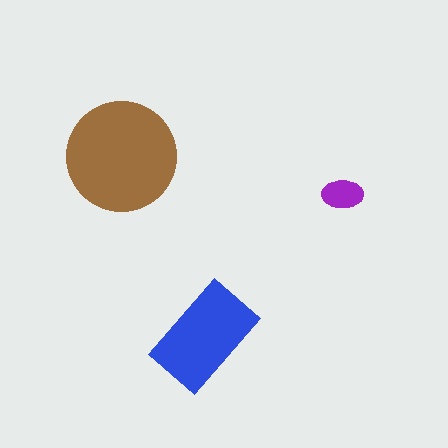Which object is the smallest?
The purple ellipse.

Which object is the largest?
The brown circle.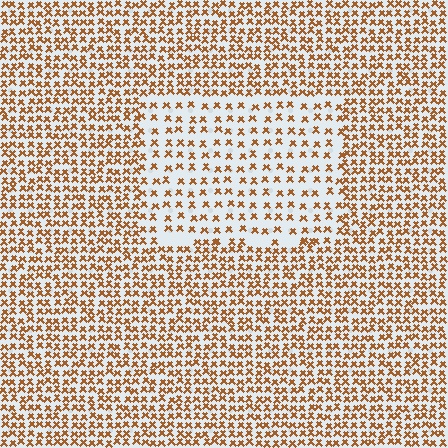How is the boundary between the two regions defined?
The boundary is defined by a change in element density (approximately 2.0x ratio). All elements are the same color, size, and shape.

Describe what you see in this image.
The image contains small brown elements arranged at two different densities. A rectangle-shaped region is visible where the elements are less densely packed than the surrounding area.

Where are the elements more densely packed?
The elements are more densely packed outside the rectangle boundary.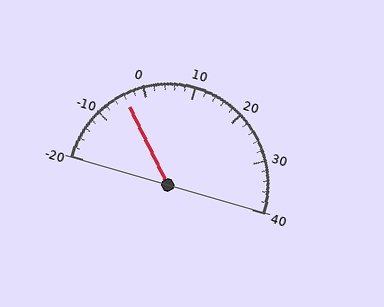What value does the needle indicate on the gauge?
The needle indicates approximately -4.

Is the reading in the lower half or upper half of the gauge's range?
The reading is in the lower half of the range (-20 to 40).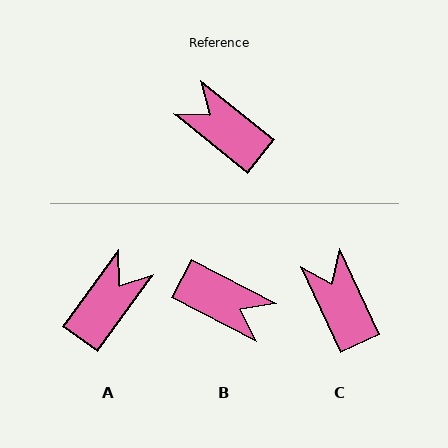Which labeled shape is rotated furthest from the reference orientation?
B, about 168 degrees away.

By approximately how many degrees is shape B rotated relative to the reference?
Approximately 168 degrees clockwise.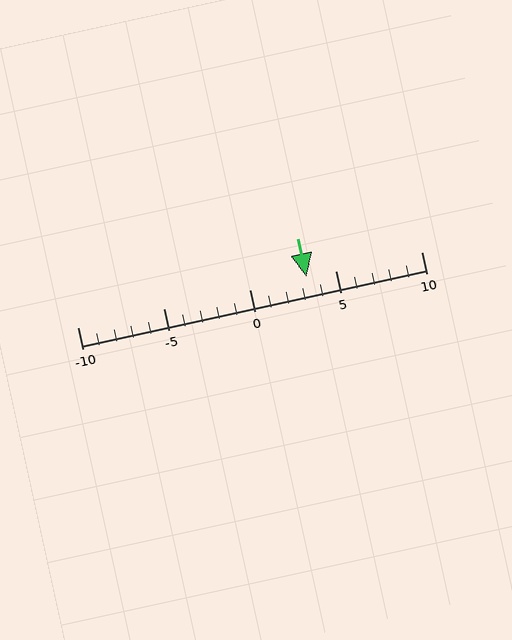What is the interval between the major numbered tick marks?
The major tick marks are spaced 5 units apart.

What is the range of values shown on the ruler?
The ruler shows values from -10 to 10.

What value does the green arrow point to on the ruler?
The green arrow points to approximately 3.